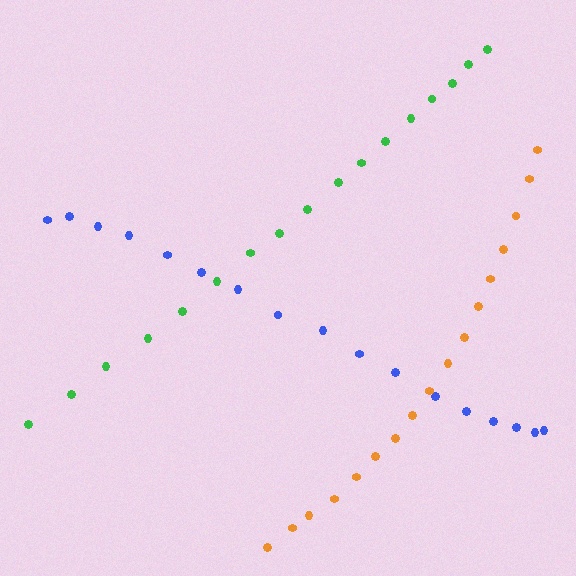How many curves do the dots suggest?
There are 3 distinct paths.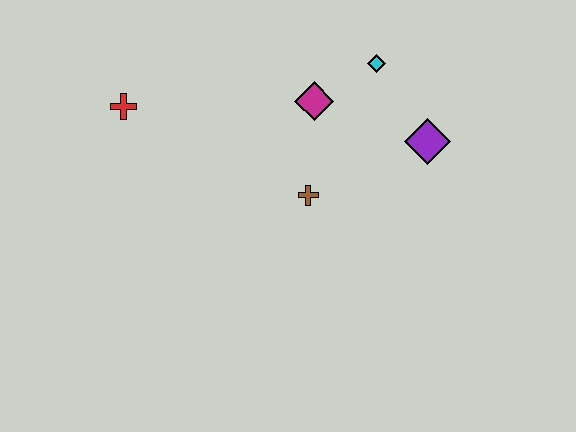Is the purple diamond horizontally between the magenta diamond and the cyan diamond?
No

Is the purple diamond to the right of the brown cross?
Yes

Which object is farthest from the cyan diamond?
The red cross is farthest from the cyan diamond.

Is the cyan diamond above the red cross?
Yes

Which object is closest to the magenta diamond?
The cyan diamond is closest to the magenta diamond.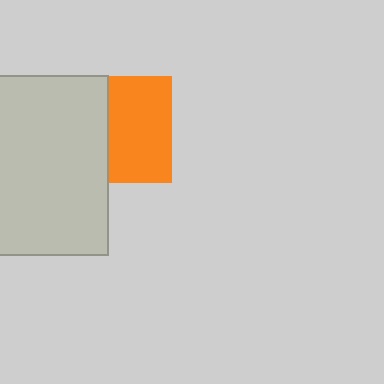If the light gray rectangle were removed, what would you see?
You would see the complete orange square.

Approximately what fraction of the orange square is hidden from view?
Roughly 42% of the orange square is hidden behind the light gray rectangle.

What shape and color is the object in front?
The object in front is a light gray rectangle.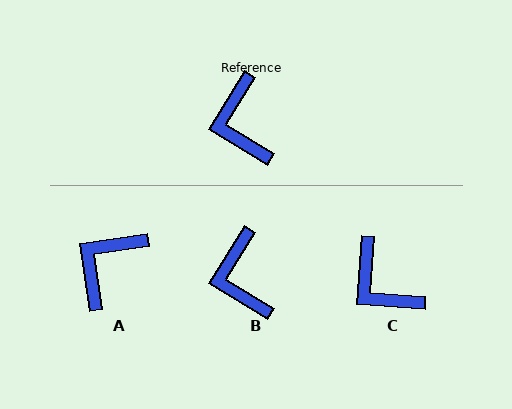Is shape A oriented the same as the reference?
No, it is off by about 50 degrees.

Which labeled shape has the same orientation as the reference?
B.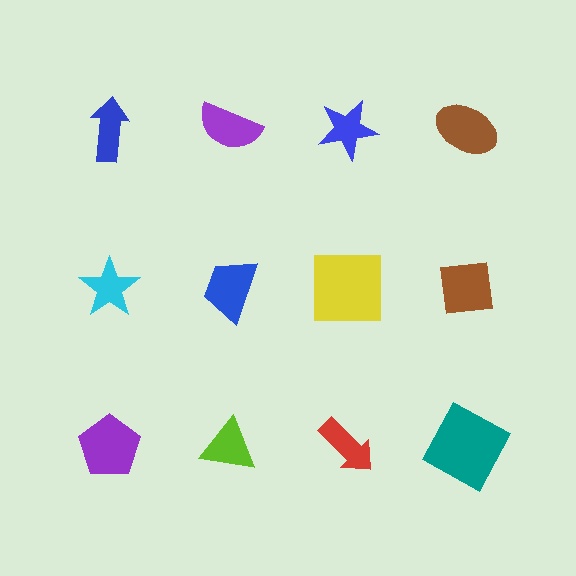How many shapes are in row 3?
4 shapes.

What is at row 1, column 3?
A blue star.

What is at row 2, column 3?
A yellow square.